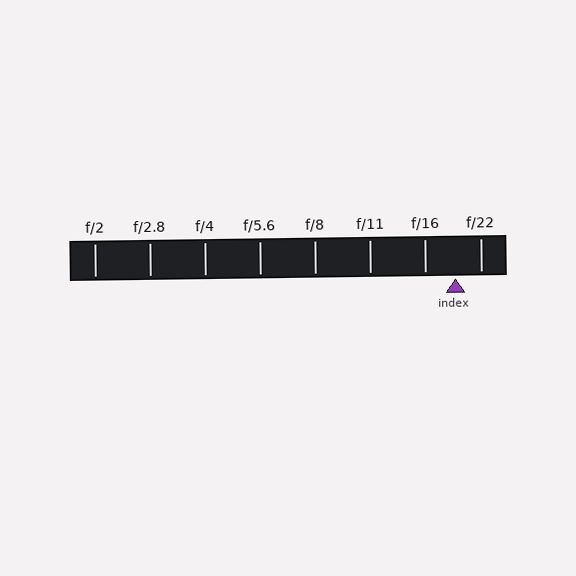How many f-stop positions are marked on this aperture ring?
There are 8 f-stop positions marked.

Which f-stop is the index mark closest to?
The index mark is closest to f/22.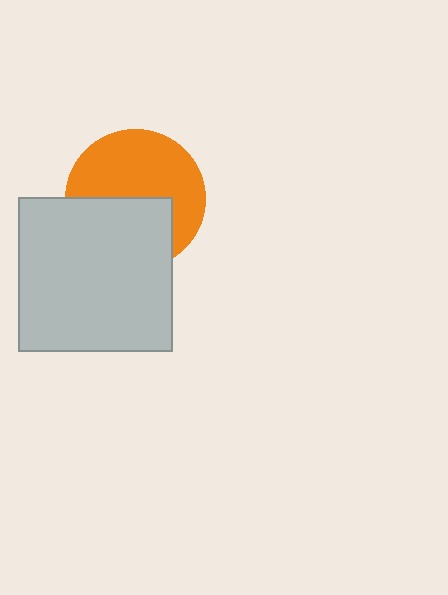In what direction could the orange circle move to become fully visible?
The orange circle could move up. That would shift it out from behind the light gray square entirely.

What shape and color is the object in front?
The object in front is a light gray square.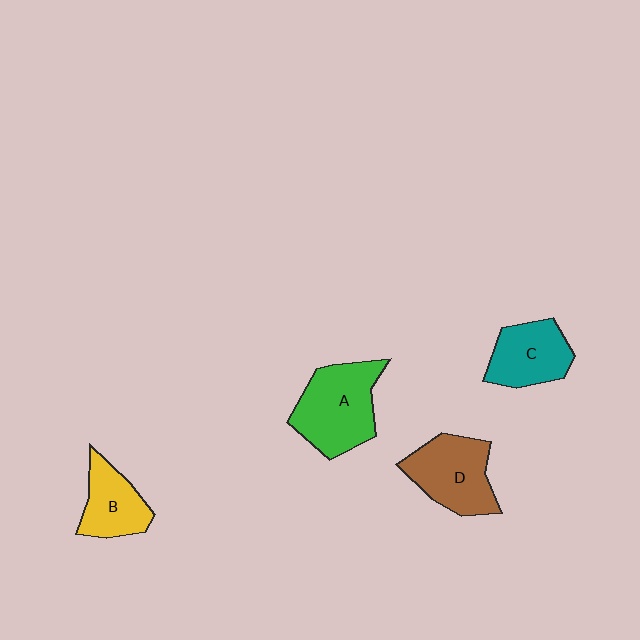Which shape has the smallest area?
Shape B (yellow).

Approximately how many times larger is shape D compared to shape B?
Approximately 1.4 times.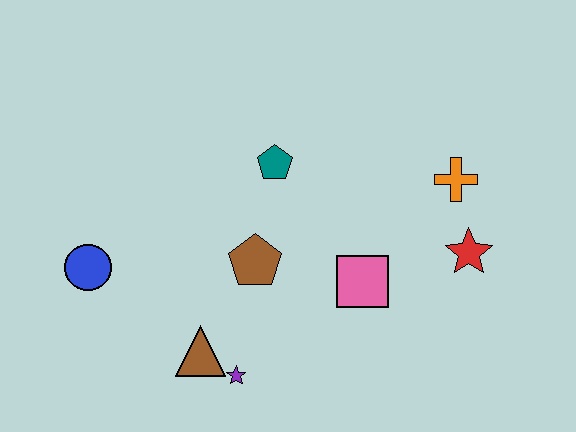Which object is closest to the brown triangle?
The purple star is closest to the brown triangle.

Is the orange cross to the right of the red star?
No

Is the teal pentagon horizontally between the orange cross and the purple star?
Yes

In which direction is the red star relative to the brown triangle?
The red star is to the right of the brown triangle.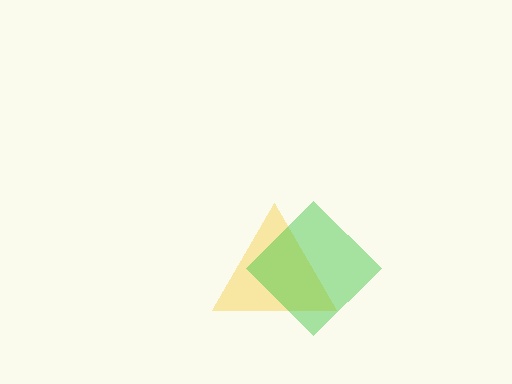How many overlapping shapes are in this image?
There are 2 overlapping shapes in the image.